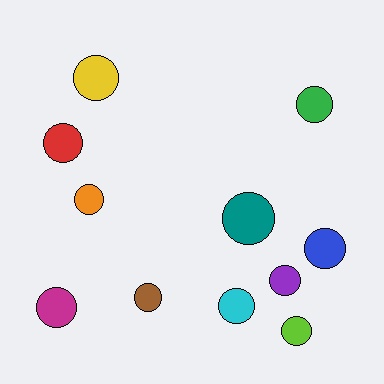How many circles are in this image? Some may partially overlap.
There are 11 circles.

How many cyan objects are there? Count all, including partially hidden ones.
There is 1 cyan object.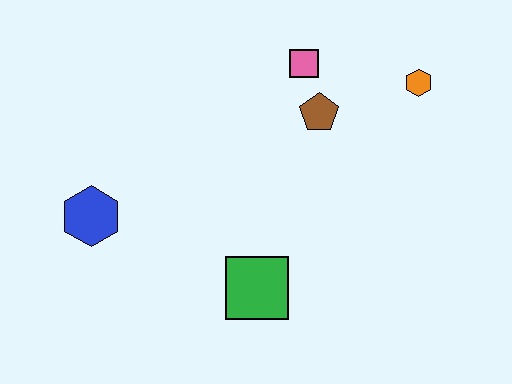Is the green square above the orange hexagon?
No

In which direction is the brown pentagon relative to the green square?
The brown pentagon is above the green square.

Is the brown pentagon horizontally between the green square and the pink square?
No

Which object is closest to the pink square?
The brown pentagon is closest to the pink square.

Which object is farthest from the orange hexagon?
The blue hexagon is farthest from the orange hexagon.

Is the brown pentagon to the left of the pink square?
No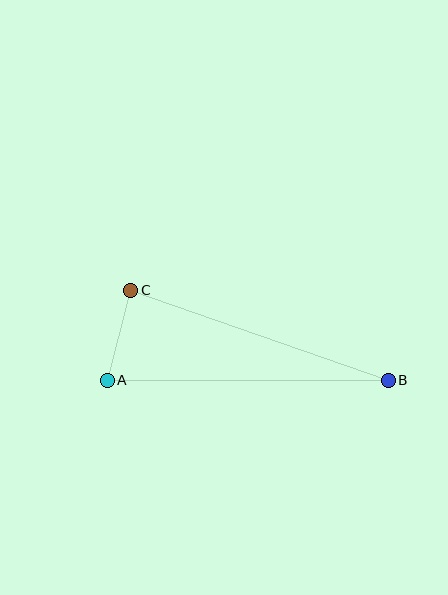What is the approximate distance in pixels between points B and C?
The distance between B and C is approximately 273 pixels.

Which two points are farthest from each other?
Points A and B are farthest from each other.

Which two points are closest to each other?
Points A and C are closest to each other.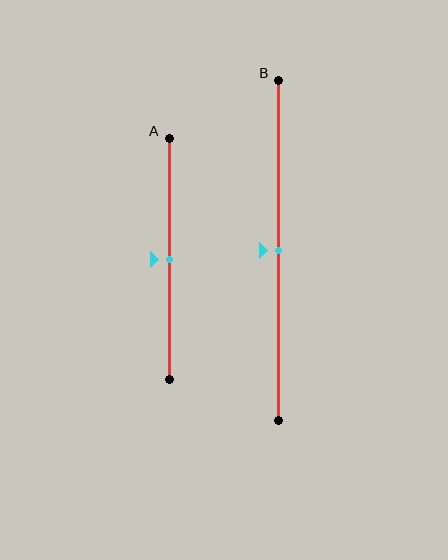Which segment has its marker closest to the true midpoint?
Segment A has its marker closest to the true midpoint.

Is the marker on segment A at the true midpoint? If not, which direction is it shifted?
Yes, the marker on segment A is at the true midpoint.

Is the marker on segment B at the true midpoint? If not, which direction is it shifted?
Yes, the marker on segment B is at the true midpoint.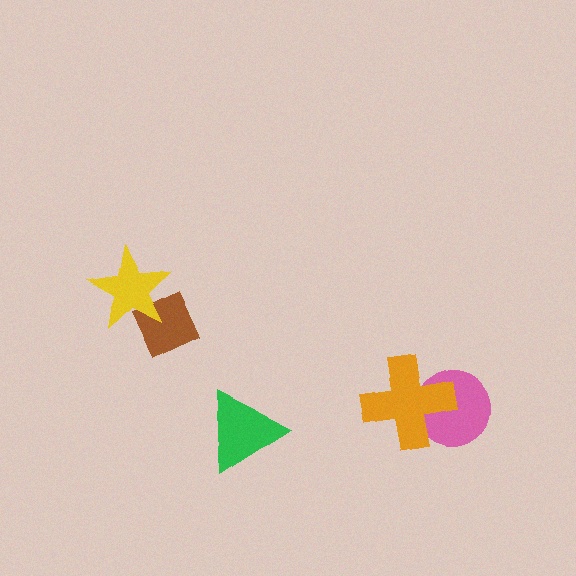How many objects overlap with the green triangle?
0 objects overlap with the green triangle.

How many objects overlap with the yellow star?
1 object overlaps with the yellow star.